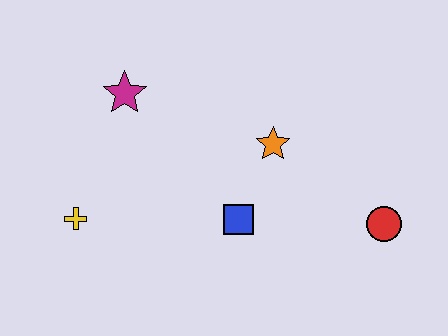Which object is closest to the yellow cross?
The magenta star is closest to the yellow cross.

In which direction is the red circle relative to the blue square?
The red circle is to the right of the blue square.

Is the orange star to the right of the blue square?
Yes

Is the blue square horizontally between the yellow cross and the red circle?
Yes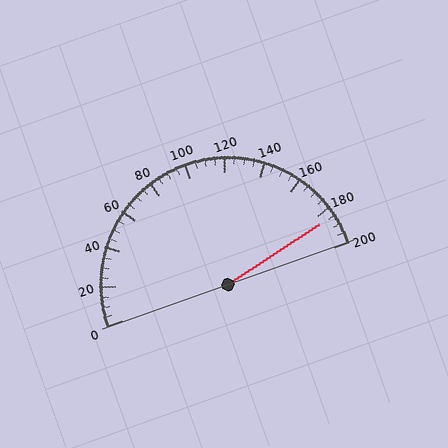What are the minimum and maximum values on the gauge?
The gauge ranges from 0 to 200.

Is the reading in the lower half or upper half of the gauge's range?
The reading is in the upper half of the range (0 to 200).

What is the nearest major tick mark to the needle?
The nearest major tick mark is 180.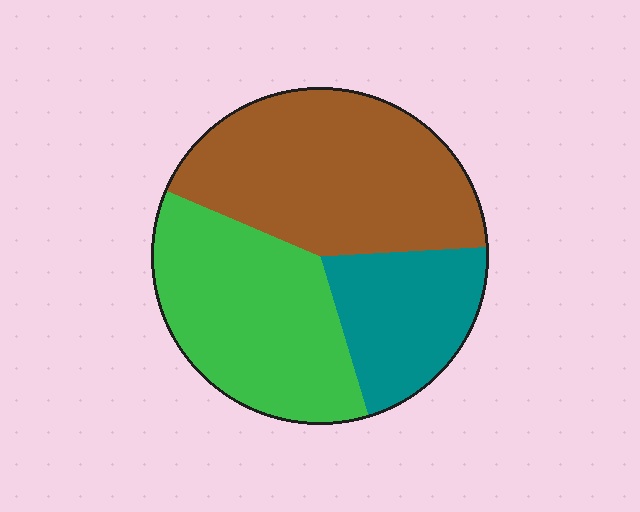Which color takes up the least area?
Teal, at roughly 20%.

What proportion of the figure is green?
Green covers about 35% of the figure.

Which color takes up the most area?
Brown, at roughly 45%.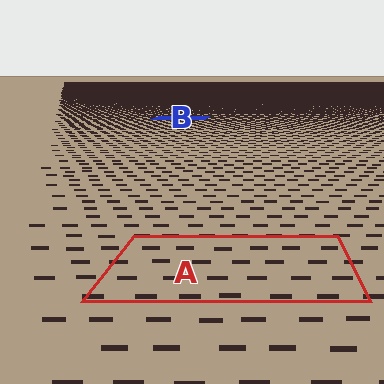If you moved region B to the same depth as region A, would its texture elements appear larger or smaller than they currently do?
They would appear larger. At a closer depth, the same texture elements are projected at a bigger on-screen size.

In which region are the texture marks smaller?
The texture marks are smaller in region B, because it is farther away.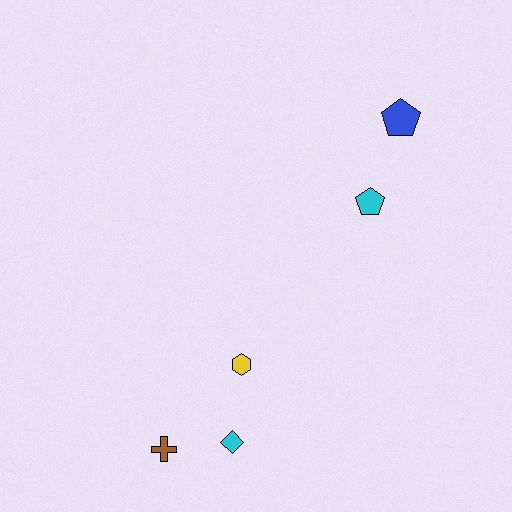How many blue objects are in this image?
There is 1 blue object.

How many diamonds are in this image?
There is 1 diamond.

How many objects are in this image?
There are 5 objects.